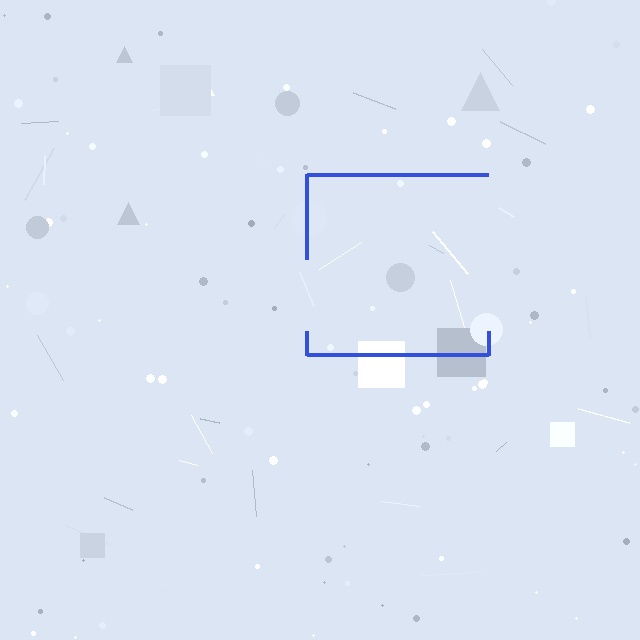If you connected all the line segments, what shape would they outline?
They would outline a square.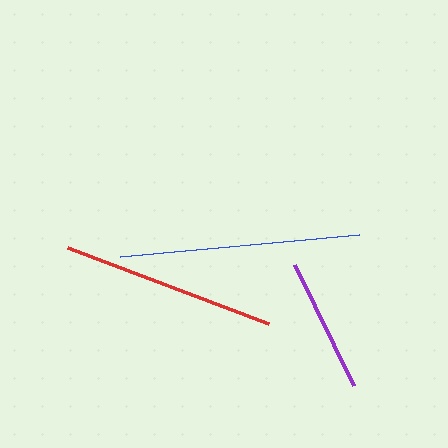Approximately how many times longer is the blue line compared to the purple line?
The blue line is approximately 1.8 times the length of the purple line.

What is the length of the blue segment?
The blue segment is approximately 240 pixels long.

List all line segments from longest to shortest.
From longest to shortest: blue, red, purple.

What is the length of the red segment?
The red segment is approximately 215 pixels long.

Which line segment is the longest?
The blue line is the longest at approximately 240 pixels.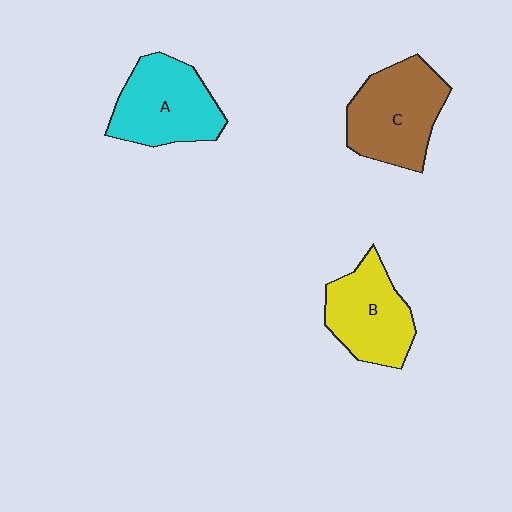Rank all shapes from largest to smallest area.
From largest to smallest: C (brown), A (cyan), B (yellow).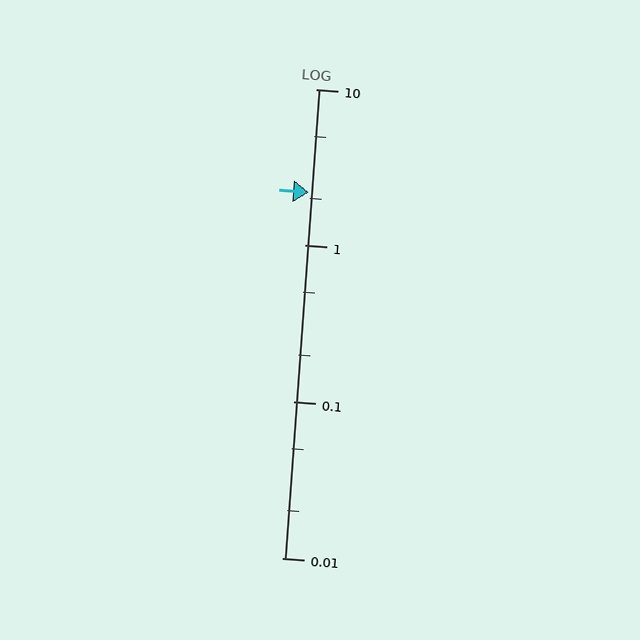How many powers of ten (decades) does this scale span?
The scale spans 3 decades, from 0.01 to 10.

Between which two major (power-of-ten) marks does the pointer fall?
The pointer is between 1 and 10.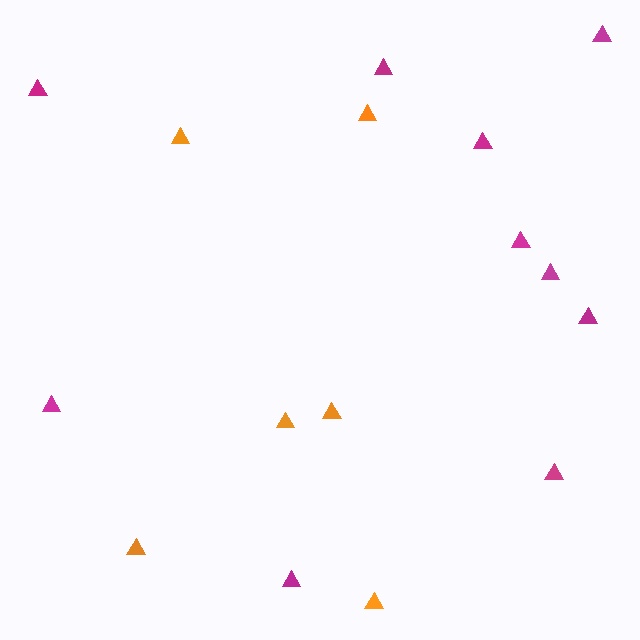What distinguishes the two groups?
There are 2 groups: one group of magenta triangles (10) and one group of orange triangles (6).